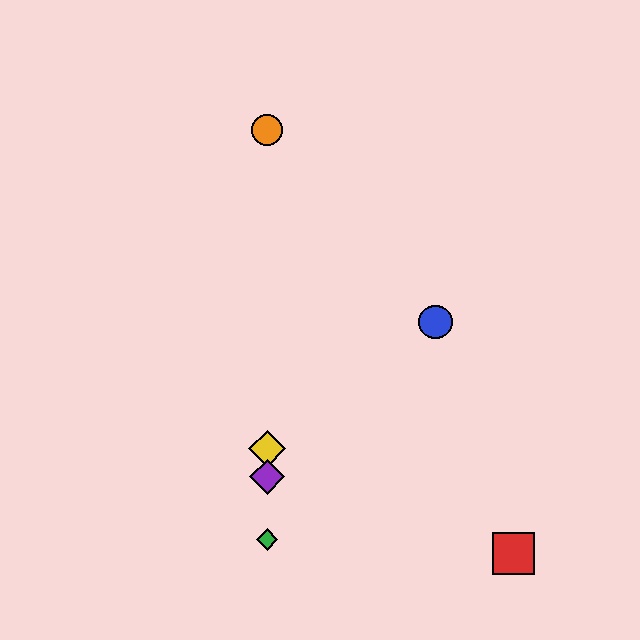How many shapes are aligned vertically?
4 shapes (the green diamond, the yellow diamond, the purple diamond, the orange circle) are aligned vertically.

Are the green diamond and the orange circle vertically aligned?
Yes, both are at x≈267.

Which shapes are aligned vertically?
The green diamond, the yellow diamond, the purple diamond, the orange circle are aligned vertically.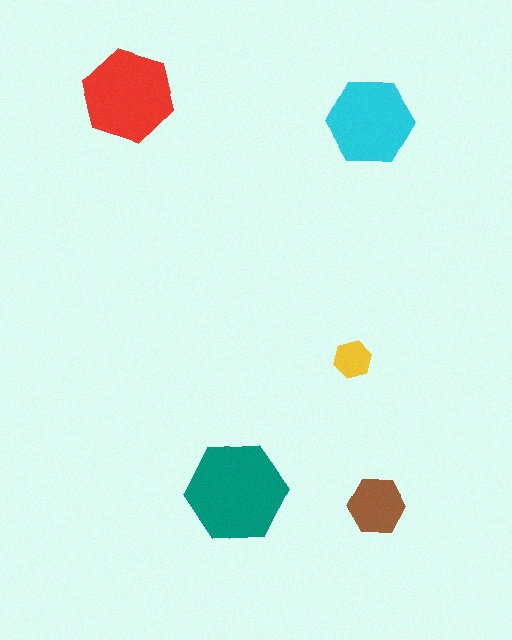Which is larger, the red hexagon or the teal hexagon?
The teal one.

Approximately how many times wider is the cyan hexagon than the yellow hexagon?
About 2.5 times wider.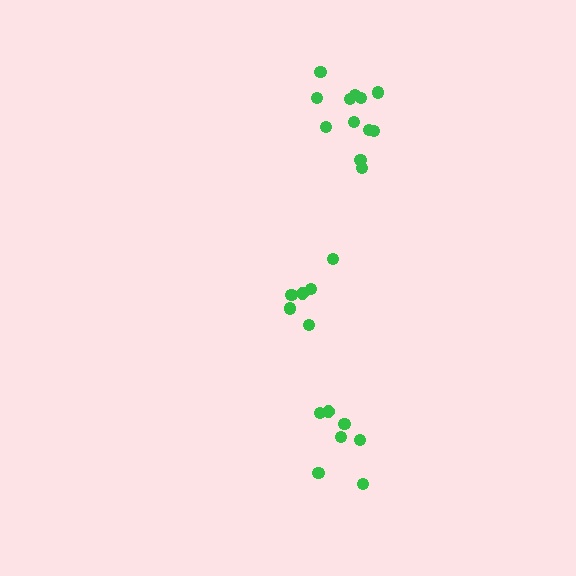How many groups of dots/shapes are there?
There are 3 groups.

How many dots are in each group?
Group 1: 12 dots, Group 2: 8 dots, Group 3: 6 dots (26 total).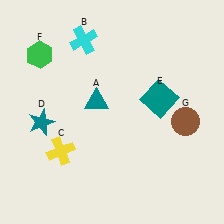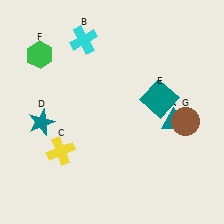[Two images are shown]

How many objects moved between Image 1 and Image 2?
1 object moved between the two images.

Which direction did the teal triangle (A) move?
The teal triangle (A) moved right.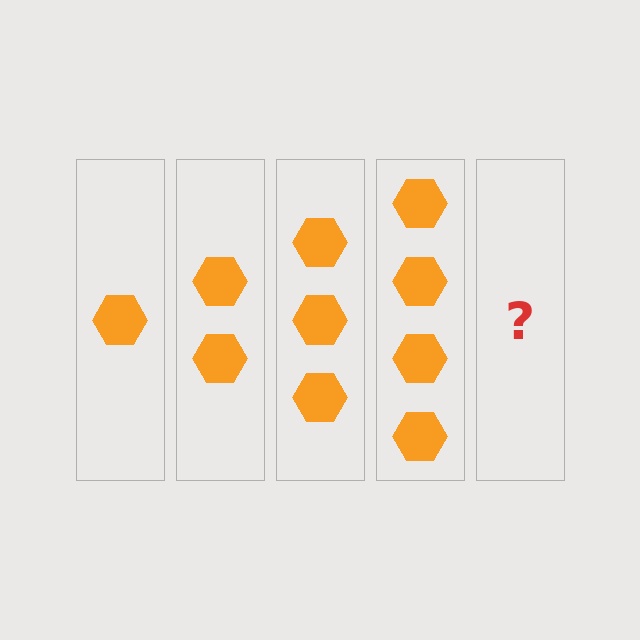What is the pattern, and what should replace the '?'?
The pattern is that each step adds one more hexagon. The '?' should be 5 hexagons.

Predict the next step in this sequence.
The next step is 5 hexagons.